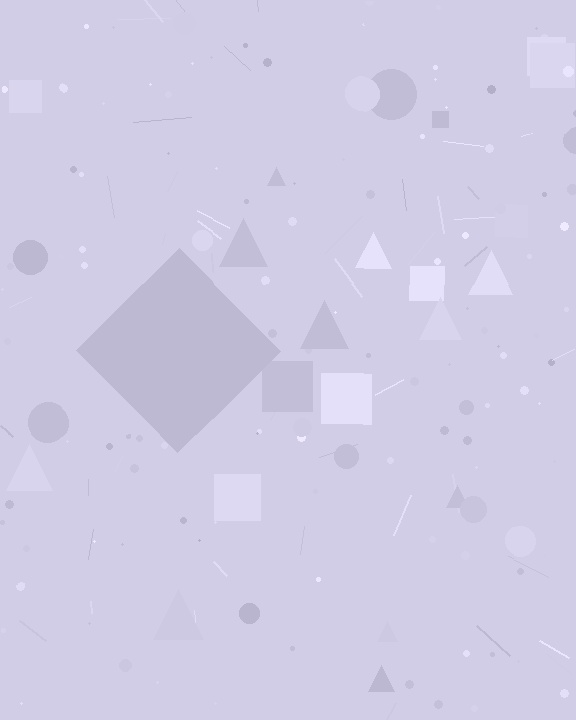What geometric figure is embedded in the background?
A diamond is embedded in the background.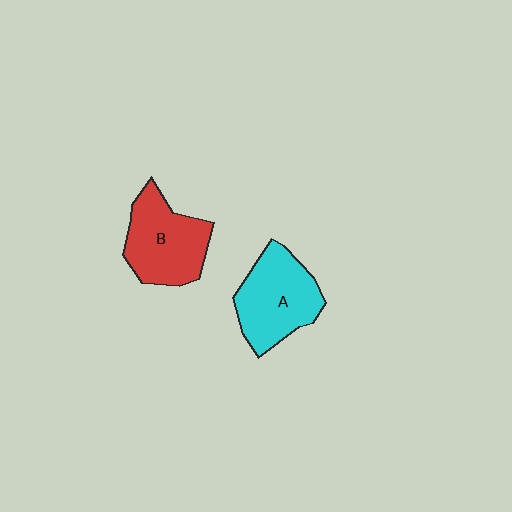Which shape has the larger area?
Shape A (cyan).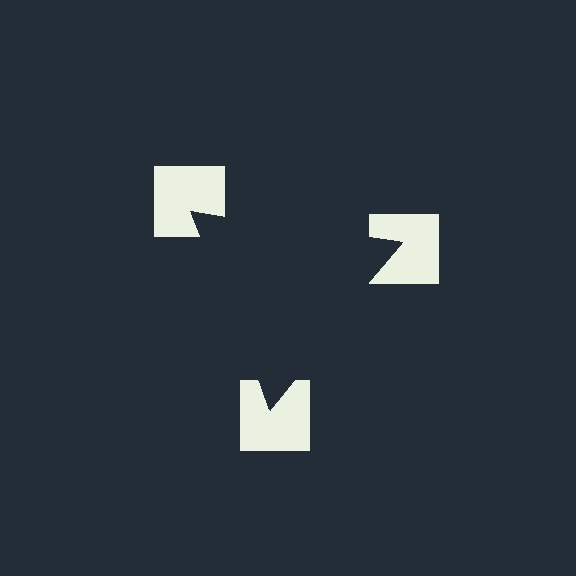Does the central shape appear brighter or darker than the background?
It typically appears slightly darker than the background, even though no actual brightness change is drawn.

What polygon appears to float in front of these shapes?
An illusory triangle — its edges are inferred from the aligned wedge cuts in the notched squares, not physically drawn.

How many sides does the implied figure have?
3 sides.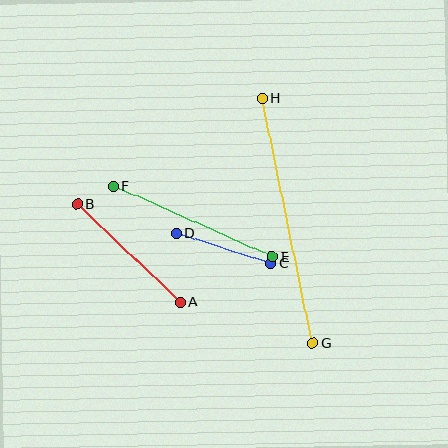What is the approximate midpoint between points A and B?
The midpoint is at approximately (129, 253) pixels.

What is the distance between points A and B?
The distance is approximately 142 pixels.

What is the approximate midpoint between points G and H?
The midpoint is at approximately (287, 221) pixels.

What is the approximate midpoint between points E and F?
The midpoint is at approximately (193, 222) pixels.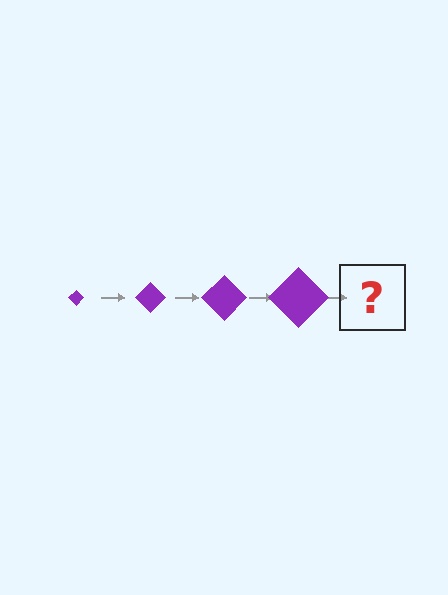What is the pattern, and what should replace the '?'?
The pattern is that the diamond gets progressively larger each step. The '?' should be a purple diamond, larger than the previous one.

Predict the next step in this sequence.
The next step is a purple diamond, larger than the previous one.